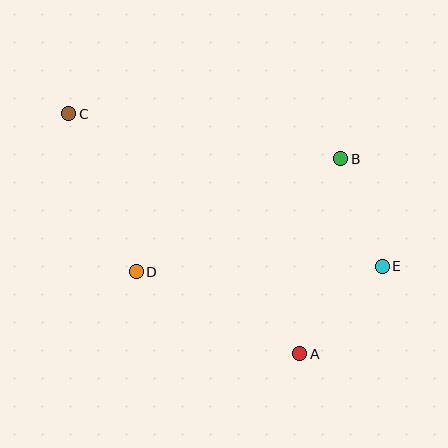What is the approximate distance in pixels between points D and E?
The distance between D and E is approximately 246 pixels.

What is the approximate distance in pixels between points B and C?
The distance between B and C is approximately 275 pixels.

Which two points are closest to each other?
Points B and E are closest to each other.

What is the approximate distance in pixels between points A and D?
The distance between A and D is approximately 183 pixels.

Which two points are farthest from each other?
Points C and E are farthest from each other.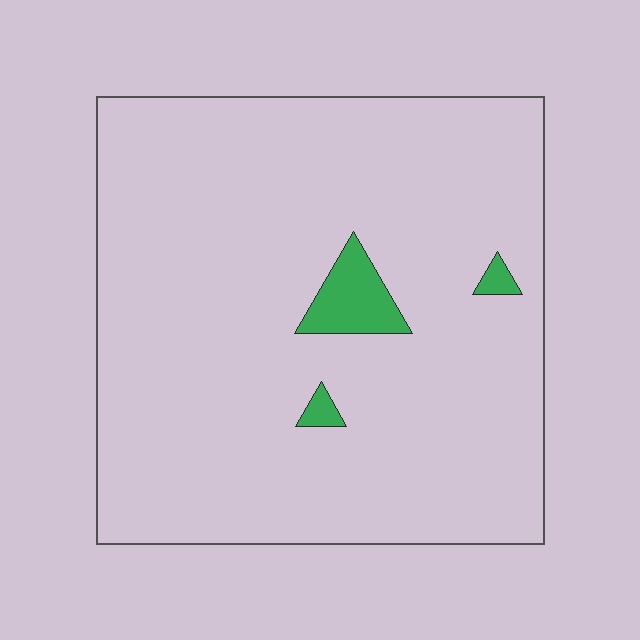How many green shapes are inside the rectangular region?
3.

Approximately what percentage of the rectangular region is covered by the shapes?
Approximately 5%.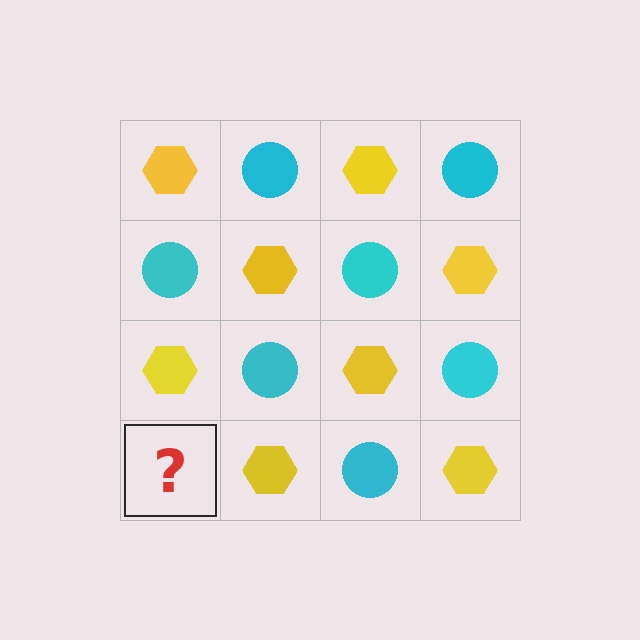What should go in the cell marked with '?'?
The missing cell should contain a cyan circle.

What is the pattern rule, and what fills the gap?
The rule is that it alternates yellow hexagon and cyan circle in a checkerboard pattern. The gap should be filled with a cyan circle.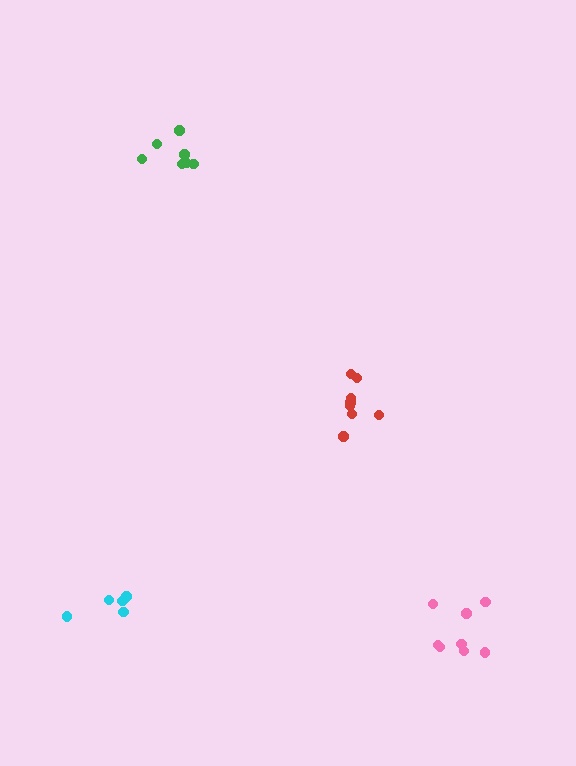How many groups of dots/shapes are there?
There are 4 groups.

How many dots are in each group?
Group 1: 7 dots, Group 2: 5 dots, Group 3: 8 dots, Group 4: 8 dots (28 total).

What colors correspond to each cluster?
The clusters are colored: green, cyan, pink, red.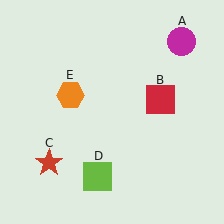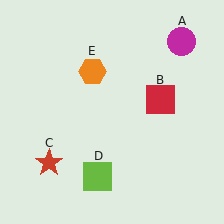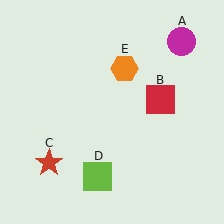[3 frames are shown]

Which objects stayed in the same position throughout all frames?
Magenta circle (object A) and red square (object B) and red star (object C) and lime square (object D) remained stationary.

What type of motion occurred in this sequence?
The orange hexagon (object E) rotated clockwise around the center of the scene.